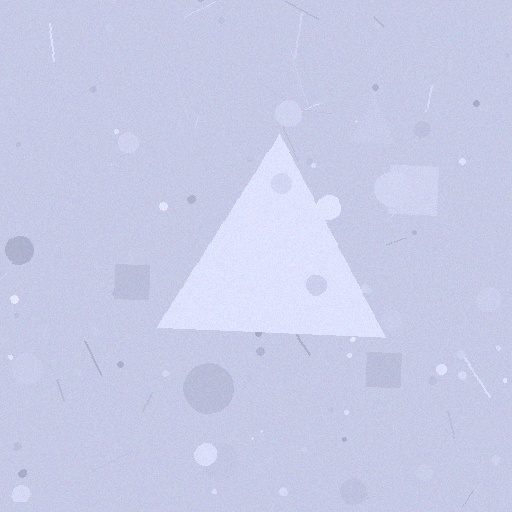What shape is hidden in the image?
A triangle is hidden in the image.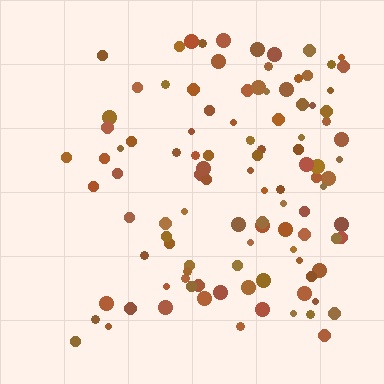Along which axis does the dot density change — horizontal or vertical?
Horizontal.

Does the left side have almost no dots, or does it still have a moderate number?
Still a moderate number, just noticeably fewer than the right.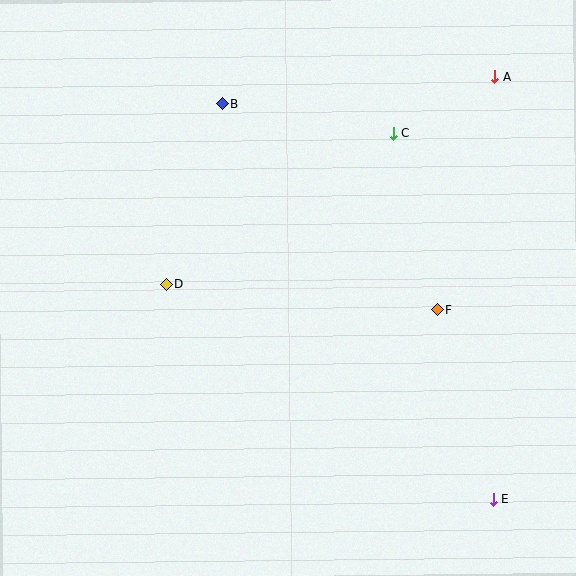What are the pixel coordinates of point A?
Point A is at (494, 76).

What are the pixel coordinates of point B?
Point B is at (222, 103).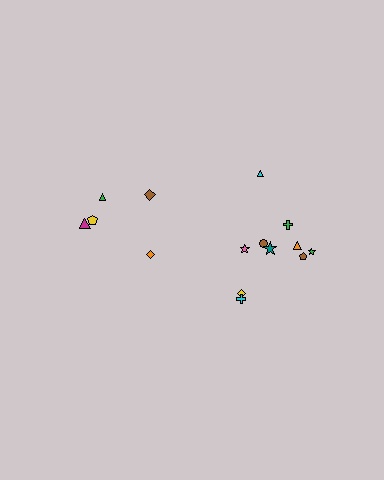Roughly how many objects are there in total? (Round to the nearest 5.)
Roughly 15 objects in total.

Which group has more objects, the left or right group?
The right group.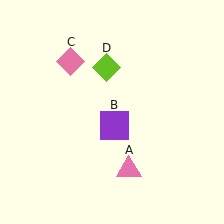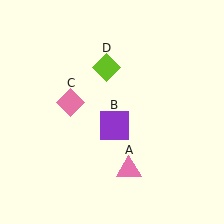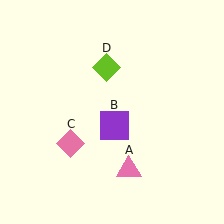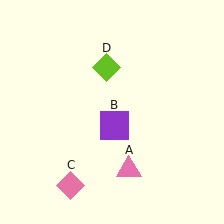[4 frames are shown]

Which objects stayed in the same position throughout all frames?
Pink triangle (object A) and purple square (object B) and lime diamond (object D) remained stationary.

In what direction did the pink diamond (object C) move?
The pink diamond (object C) moved down.